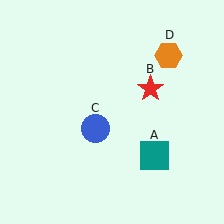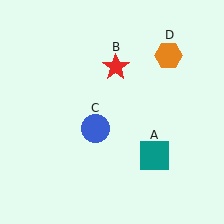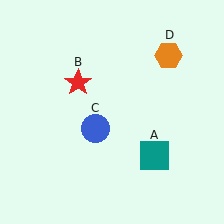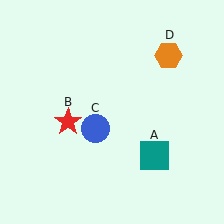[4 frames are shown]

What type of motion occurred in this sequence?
The red star (object B) rotated counterclockwise around the center of the scene.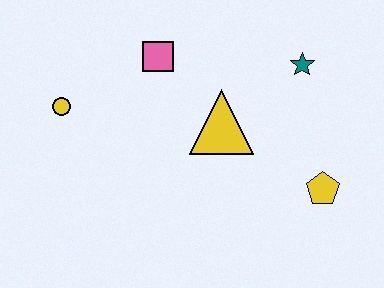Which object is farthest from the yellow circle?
The yellow pentagon is farthest from the yellow circle.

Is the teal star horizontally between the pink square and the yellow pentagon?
Yes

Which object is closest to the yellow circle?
The pink square is closest to the yellow circle.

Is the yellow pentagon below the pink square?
Yes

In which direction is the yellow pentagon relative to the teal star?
The yellow pentagon is below the teal star.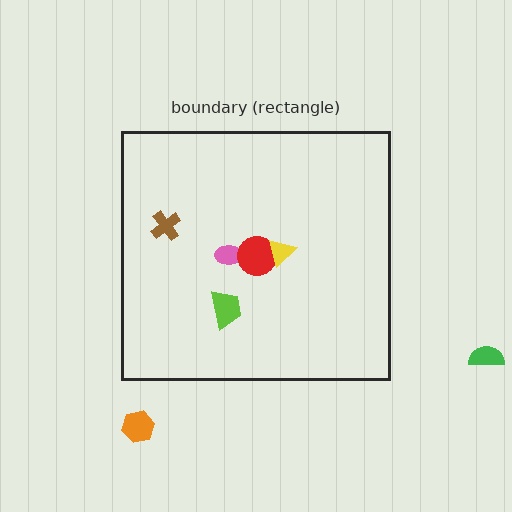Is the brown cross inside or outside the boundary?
Inside.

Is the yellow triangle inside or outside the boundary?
Inside.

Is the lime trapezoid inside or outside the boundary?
Inside.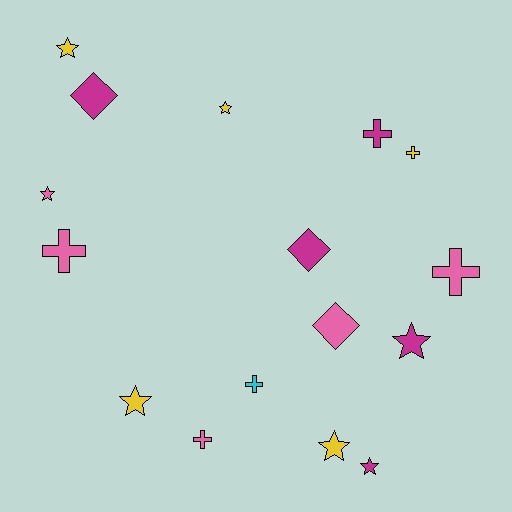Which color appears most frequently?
Magenta, with 5 objects.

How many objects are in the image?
There are 16 objects.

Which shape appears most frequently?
Star, with 7 objects.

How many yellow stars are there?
There are 4 yellow stars.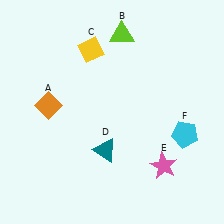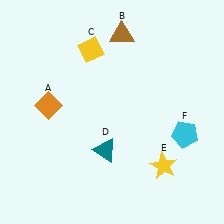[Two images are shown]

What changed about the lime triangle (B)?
In Image 1, B is lime. In Image 2, it changed to brown.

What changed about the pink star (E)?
In Image 1, E is pink. In Image 2, it changed to yellow.